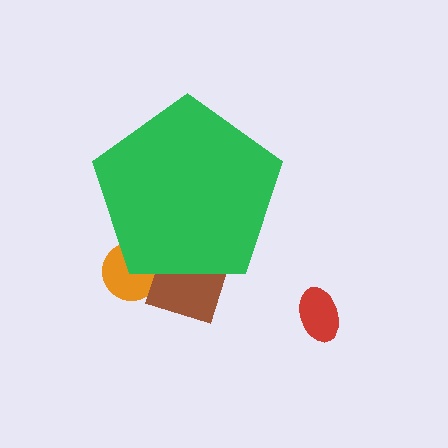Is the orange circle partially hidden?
Yes, the orange circle is partially hidden behind the green pentagon.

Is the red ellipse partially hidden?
No, the red ellipse is fully visible.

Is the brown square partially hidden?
Yes, the brown square is partially hidden behind the green pentagon.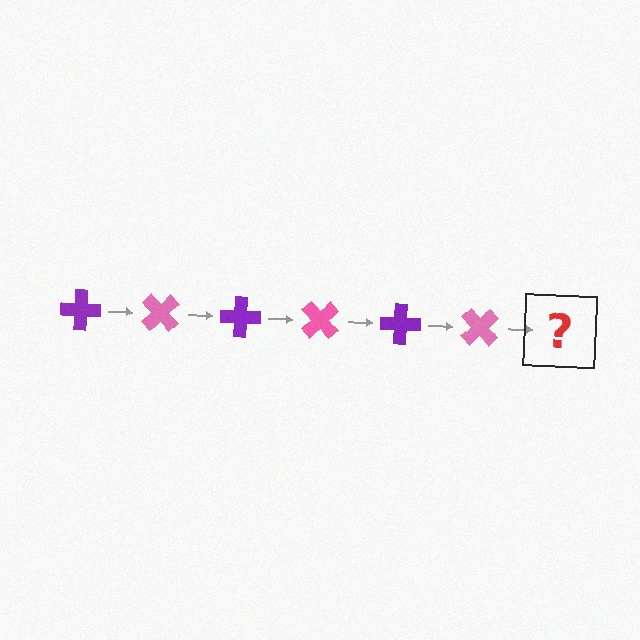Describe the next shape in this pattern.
It should be a purple cross, rotated 270 degrees from the start.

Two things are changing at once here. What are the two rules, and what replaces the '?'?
The two rules are that it rotates 45 degrees each step and the color cycles through purple and pink. The '?' should be a purple cross, rotated 270 degrees from the start.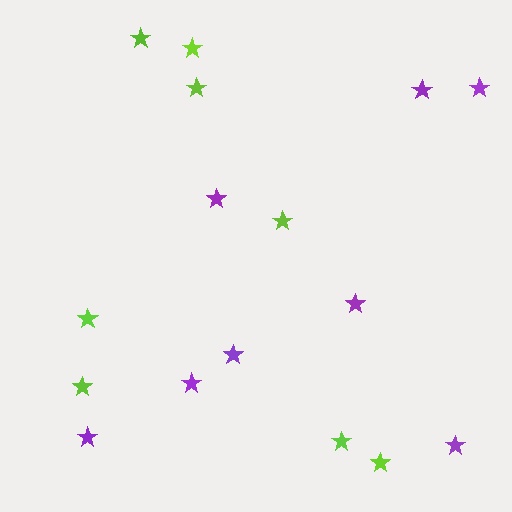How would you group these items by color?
There are 2 groups: one group of purple stars (8) and one group of lime stars (8).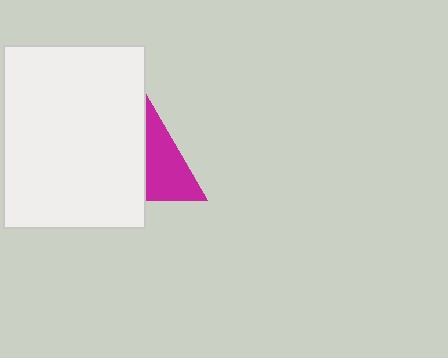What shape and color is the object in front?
The object in front is a white rectangle.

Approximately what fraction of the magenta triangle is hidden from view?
Roughly 50% of the magenta triangle is hidden behind the white rectangle.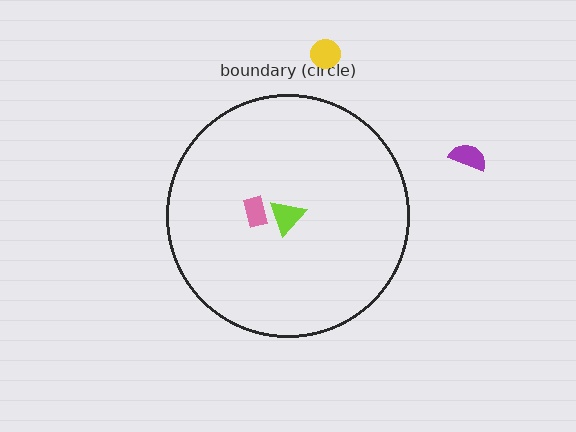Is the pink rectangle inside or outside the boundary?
Inside.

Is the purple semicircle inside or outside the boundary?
Outside.